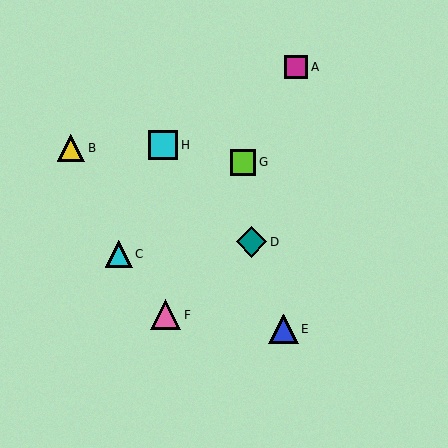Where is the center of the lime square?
The center of the lime square is at (243, 162).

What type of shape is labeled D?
Shape D is a teal diamond.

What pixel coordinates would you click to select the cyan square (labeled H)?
Click at (163, 145) to select the cyan square H.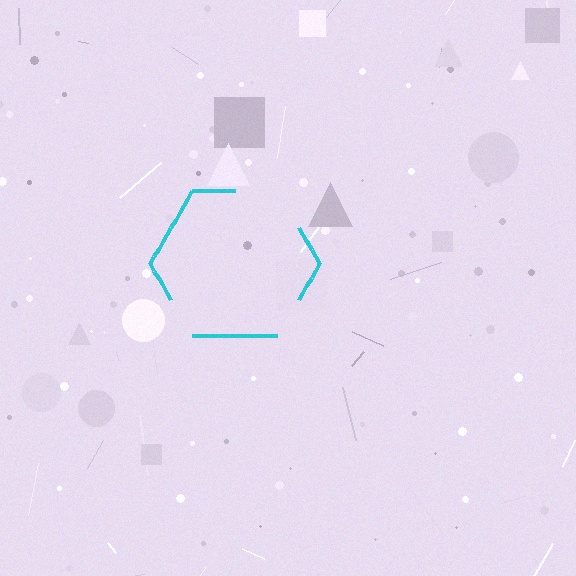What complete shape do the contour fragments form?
The contour fragments form a hexagon.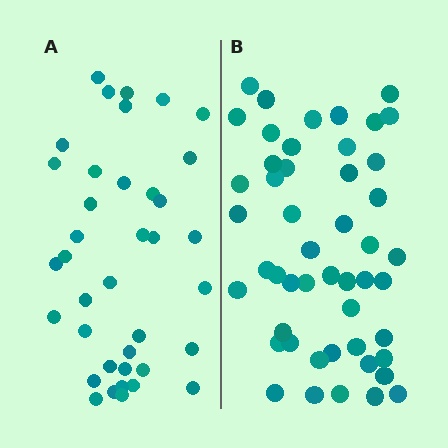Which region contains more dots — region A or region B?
Region B (the right region) has more dots.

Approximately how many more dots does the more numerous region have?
Region B has roughly 12 or so more dots than region A.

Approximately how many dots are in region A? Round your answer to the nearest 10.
About 40 dots. (The exact count is 38, which rounds to 40.)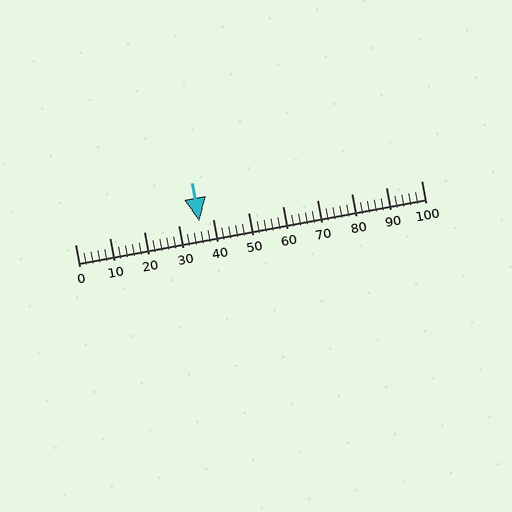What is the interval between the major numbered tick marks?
The major tick marks are spaced 10 units apart.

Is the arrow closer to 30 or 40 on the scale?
The arrow is closer to 40.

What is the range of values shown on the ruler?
The ruler shows values from 0 to 100.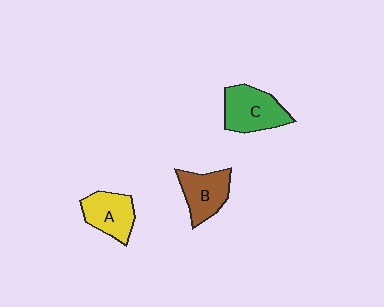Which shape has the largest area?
Shape C (green).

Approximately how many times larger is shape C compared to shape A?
Approximately 1.2 times.